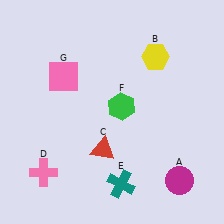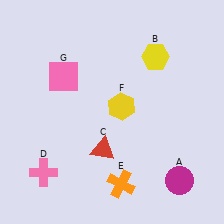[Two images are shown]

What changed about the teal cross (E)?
In Image 1, E is teal. In Image 2, it changed to orange.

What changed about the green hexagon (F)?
In Image 1, F is green. In Image 2, it changed to yellow.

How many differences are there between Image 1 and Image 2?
There are 2 differences between the two images.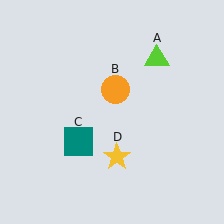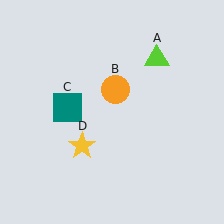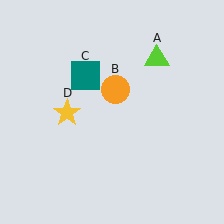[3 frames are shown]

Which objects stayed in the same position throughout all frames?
Lime triangle (object A) and orange circle (object B) remained stationary.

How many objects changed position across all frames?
2 objects changed position: teal square (object C), yellow star (object D).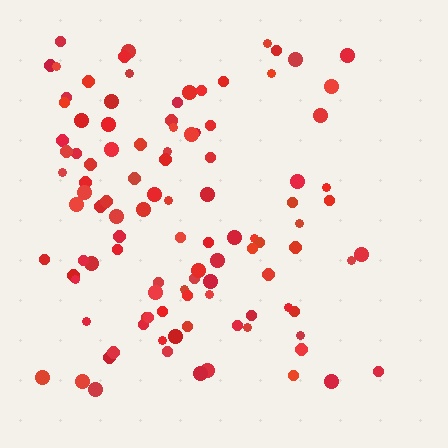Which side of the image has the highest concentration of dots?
The left.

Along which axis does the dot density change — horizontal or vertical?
Horizontal.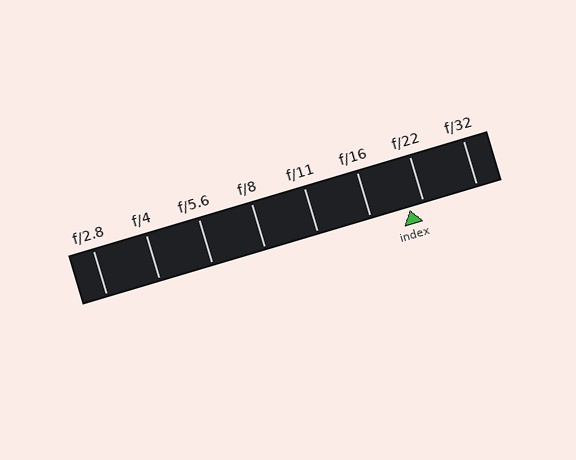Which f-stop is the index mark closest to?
The index mark is closest to f/22.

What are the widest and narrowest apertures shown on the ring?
The widest aperture shown is f/2.8 and the narrowest is f/32.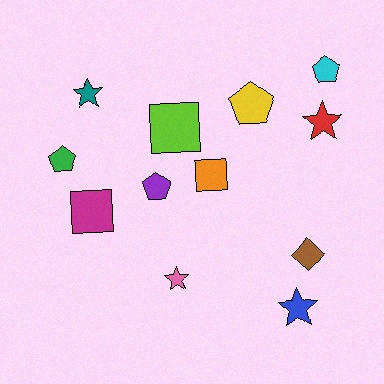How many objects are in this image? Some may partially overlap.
There are 12 objects.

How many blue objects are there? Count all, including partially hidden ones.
There is 1 blue object.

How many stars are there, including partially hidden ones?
There are 4 stars.